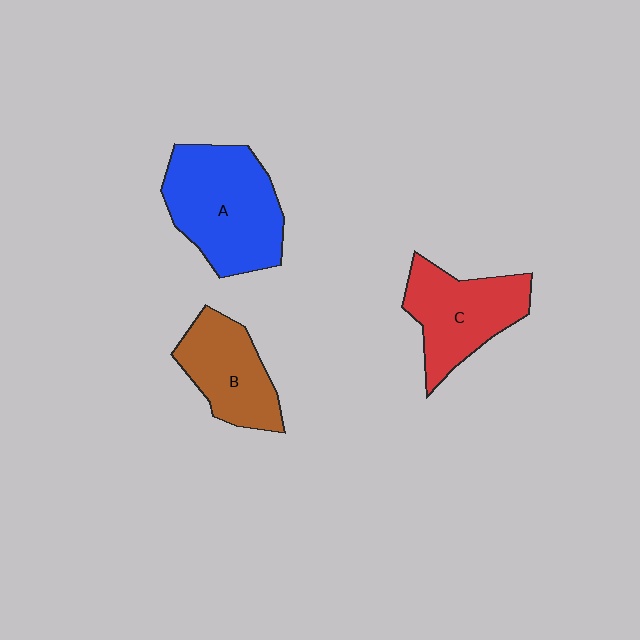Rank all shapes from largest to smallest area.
From largest to smallest: A (blue), C (red), B (brown).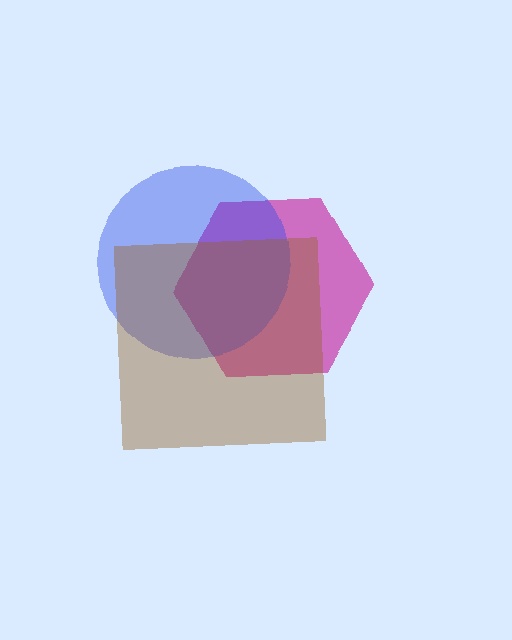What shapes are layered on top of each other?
The layered shapes are: a magenta hexagon, a blue circle, a brown square.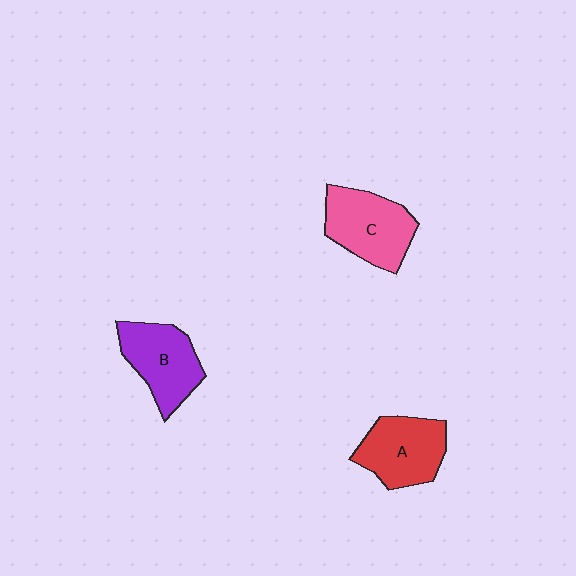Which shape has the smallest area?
Shape B (purple).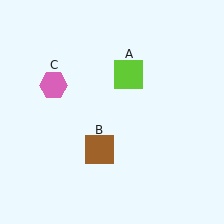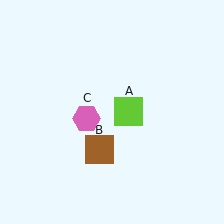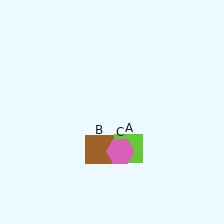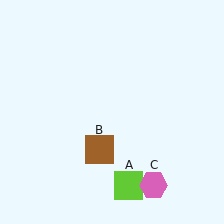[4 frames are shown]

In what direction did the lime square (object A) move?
The lime square (object A) moved down.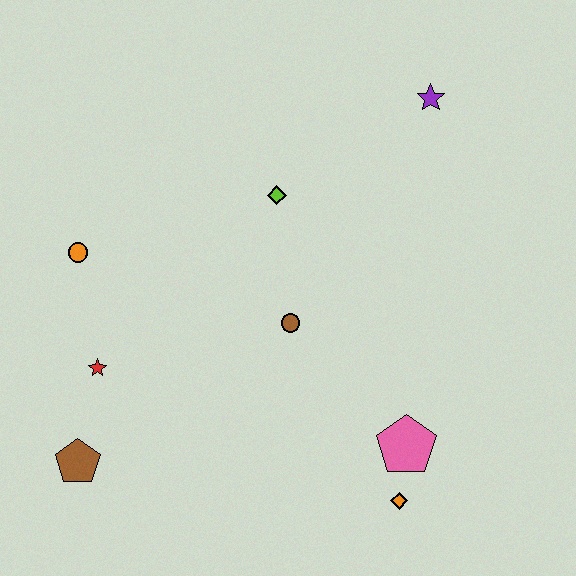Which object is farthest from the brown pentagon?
The purple star is farthest from the brown pentagon.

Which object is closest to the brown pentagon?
The red star is closest to the brown pentagon.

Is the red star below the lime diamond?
Yes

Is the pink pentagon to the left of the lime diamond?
No